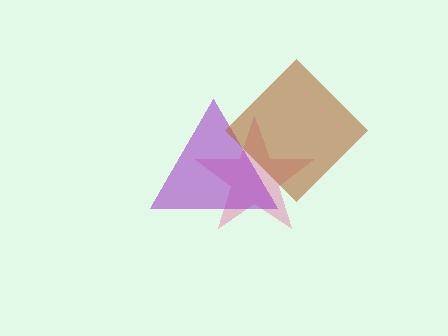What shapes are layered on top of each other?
The layered shapes are: a pink star, a purple triangle, a brown diamond.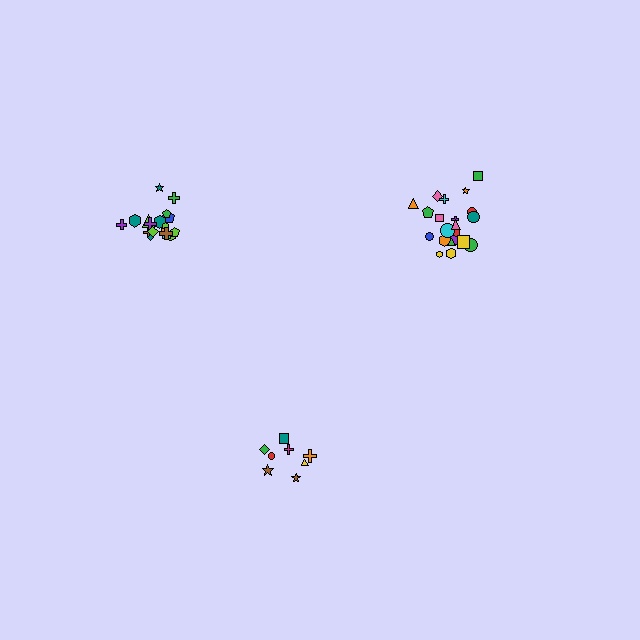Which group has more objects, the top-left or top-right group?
The top-right group.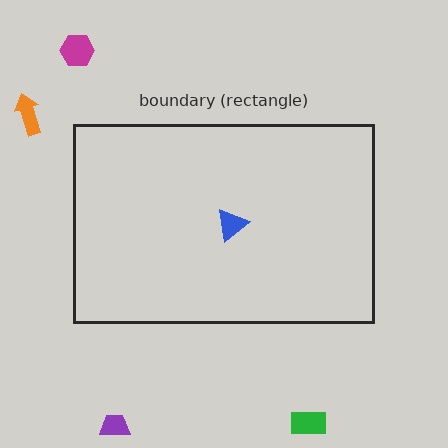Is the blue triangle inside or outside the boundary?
Inside.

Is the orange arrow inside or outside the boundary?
Outside.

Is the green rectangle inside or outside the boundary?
Outside.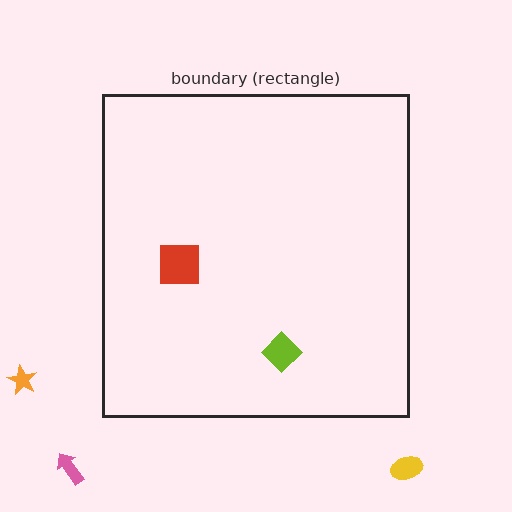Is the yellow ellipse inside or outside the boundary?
Outside.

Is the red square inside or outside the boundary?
Inside.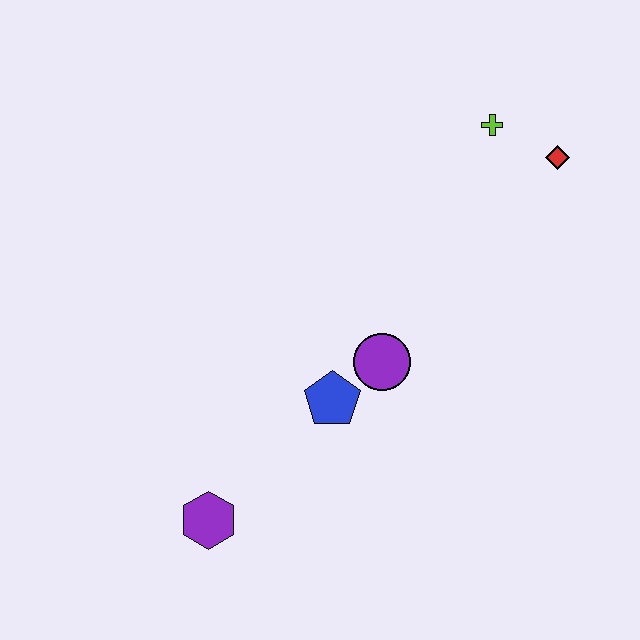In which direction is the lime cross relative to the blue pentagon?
The lime cross is above the blue pentagon.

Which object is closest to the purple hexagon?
The blue pentagon is closest to the purple hexagon.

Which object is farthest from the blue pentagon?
The red diamond is farthest from the blue pentagon.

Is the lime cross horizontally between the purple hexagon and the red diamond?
Yes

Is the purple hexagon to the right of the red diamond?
No